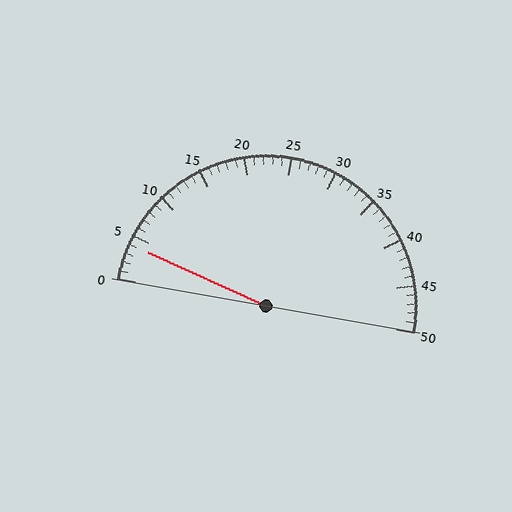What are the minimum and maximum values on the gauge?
The gauge ranges from 0 to 50.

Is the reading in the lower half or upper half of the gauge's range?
The reading is in the lower half of the range (0 to 50).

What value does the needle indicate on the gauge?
The needle indicates approximately 4.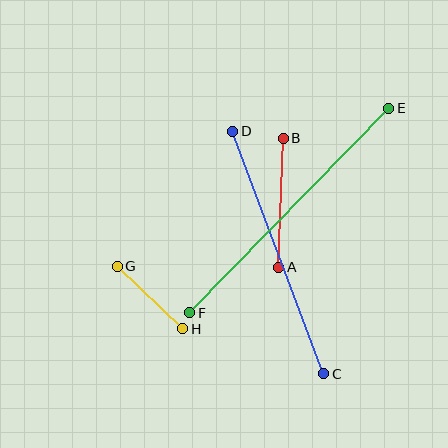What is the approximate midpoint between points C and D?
The midpoint is at approximately (278, 253) pixels.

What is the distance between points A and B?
The distance is approximately 129 pixels.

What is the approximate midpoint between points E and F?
The midpoint is at approximately (289, 210) pixels.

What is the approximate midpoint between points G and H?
The midpoint is at approximately (150, 298) pixels.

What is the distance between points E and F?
The distance is approximately 286 pixels.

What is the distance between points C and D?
The distance is approximately 259 pixels.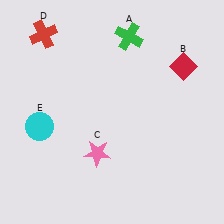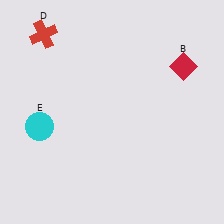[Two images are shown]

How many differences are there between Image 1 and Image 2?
There are 2 differences between the two images.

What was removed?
The pink star (C), the green cross (A) were removed in Image 2.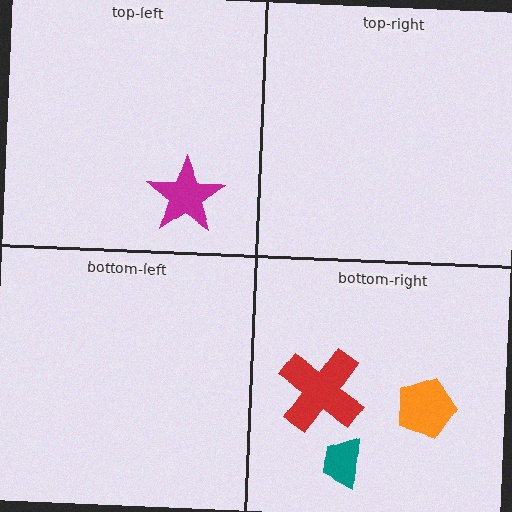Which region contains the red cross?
The bottom-right region.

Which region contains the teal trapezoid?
The bottom-right region.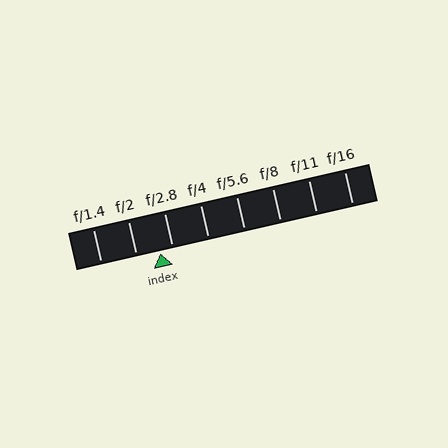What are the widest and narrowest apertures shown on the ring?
The widest aperture shown is f/1.4 and the narrowest is f/16.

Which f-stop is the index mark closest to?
The index mark is closest to f/2.8.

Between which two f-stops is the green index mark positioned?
The index mark is between f/2 and f/2.8.